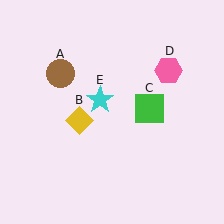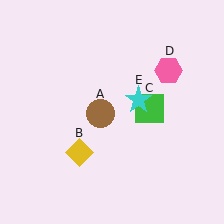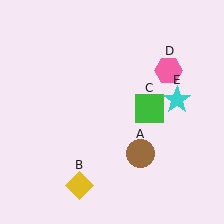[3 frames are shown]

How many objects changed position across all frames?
3 objects changed position: brown circle (object A), yellow diamond (object B), cyan star (object E).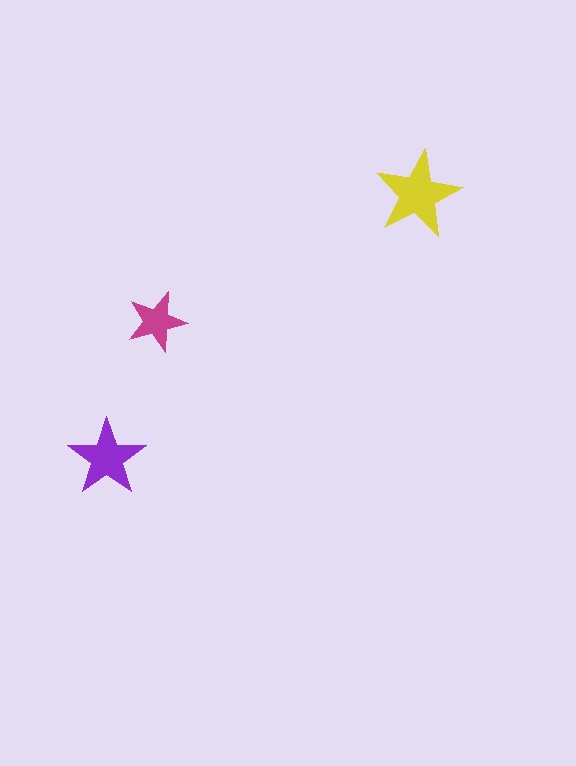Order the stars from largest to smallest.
the yellow one, the purple one, the magenta one.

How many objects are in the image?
There are 3 objects in the image.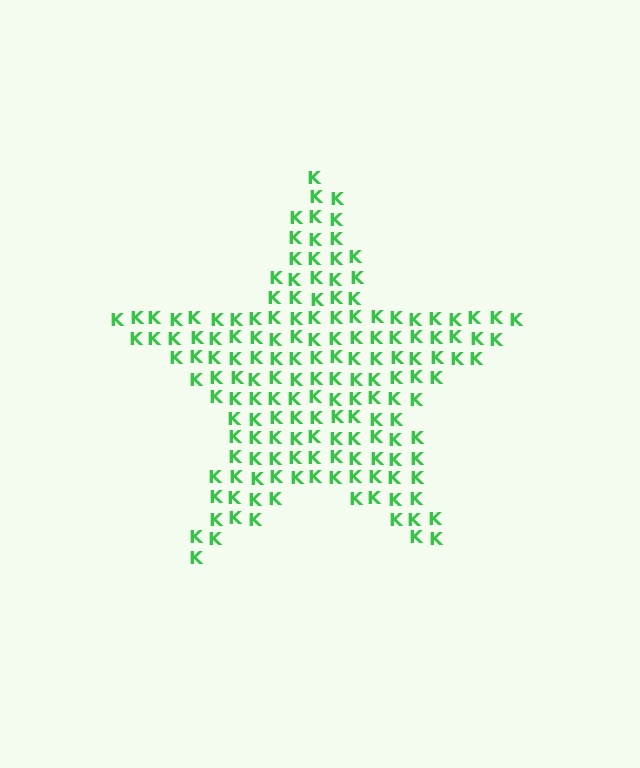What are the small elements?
The small elements are letter K's.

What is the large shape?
The large shape is a star.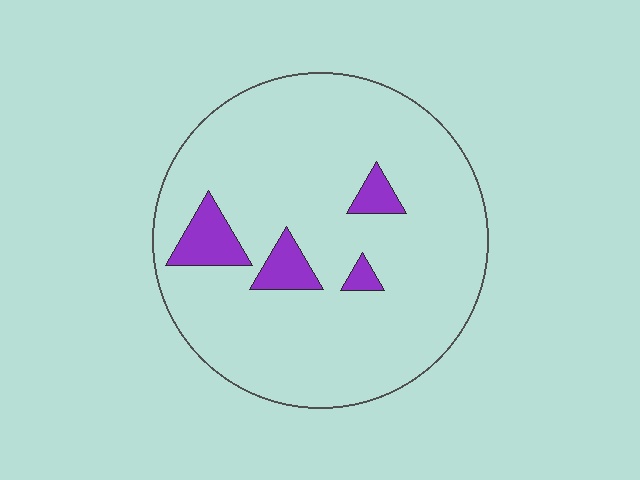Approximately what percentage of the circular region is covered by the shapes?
Approximately 10%.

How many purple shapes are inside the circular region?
4.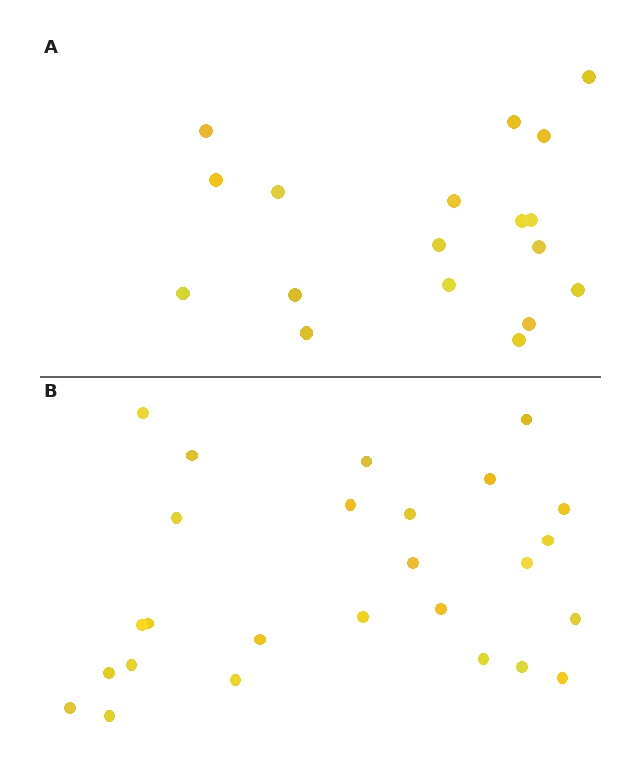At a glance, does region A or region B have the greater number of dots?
Region B (the bottom region) has more dots.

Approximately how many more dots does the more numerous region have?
Region B has roughly 8 or so more dots than region A.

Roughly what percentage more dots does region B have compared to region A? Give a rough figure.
About 45% more.